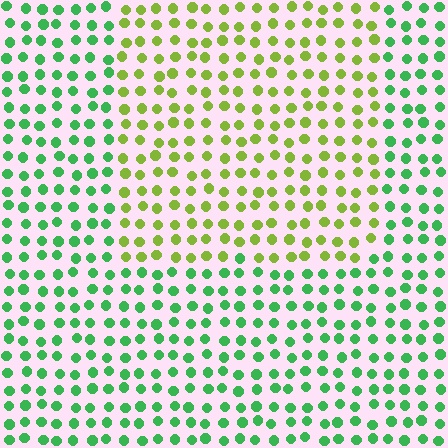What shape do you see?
I see a rectangle.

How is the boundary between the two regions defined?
The boundary is defined purely by a slight shift in hue (about 47 degrees). Spacing, size, and orientation are identical on both sides.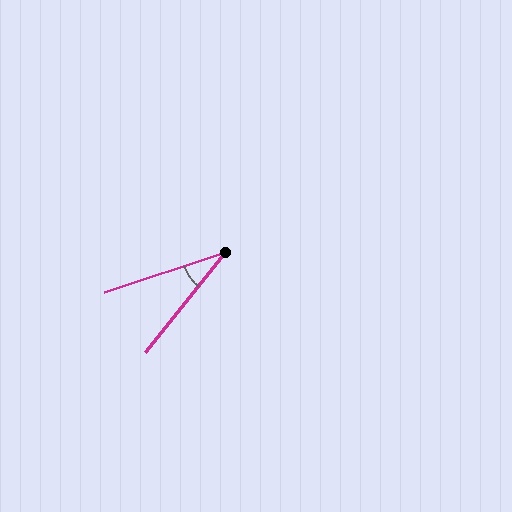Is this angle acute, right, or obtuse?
It is acute.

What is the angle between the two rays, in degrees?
Approximately 33 degrees.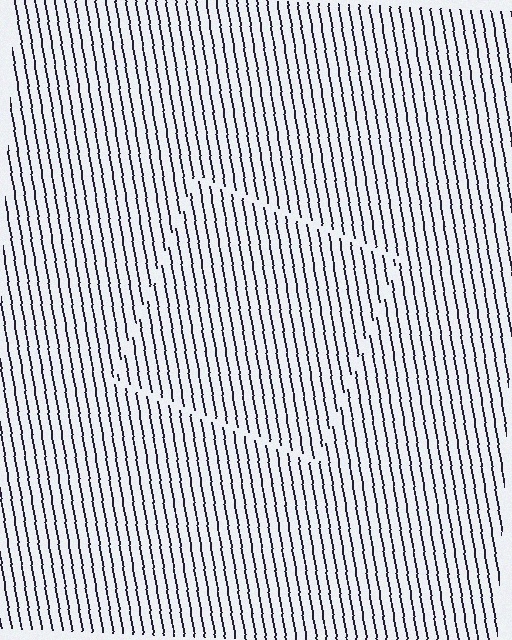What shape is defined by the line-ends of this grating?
An illusory square. The interior of the shape contains the same grating, shifted by half a period — the contour is defined by the phase discontinuity where line-ends from the inner and outer gratings abut.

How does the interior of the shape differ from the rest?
The interior of the shape contains the same grating, shifted by half a period — the contour is defined by the phase discontinuity where line-ends from the inner and outer gratings abut.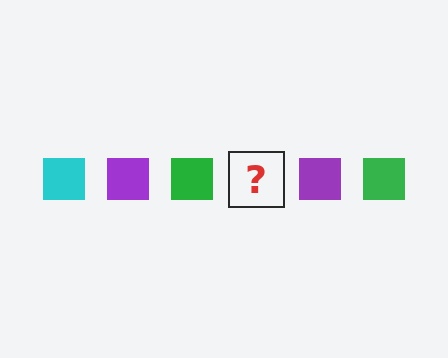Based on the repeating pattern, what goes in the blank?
The blank should be a cyan square.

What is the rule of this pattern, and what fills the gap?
The rule is that the pattern cycles through cyan, purple, green squares. The gap should be filled with a cyan square.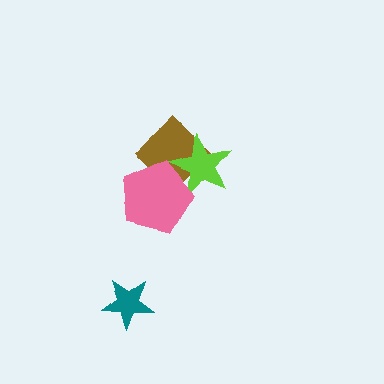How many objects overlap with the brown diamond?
2 objects overlap with the brown diamond.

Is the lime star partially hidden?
Yes, it is partially covered by another shape.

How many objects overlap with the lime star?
2 objects overlap with the lime star.